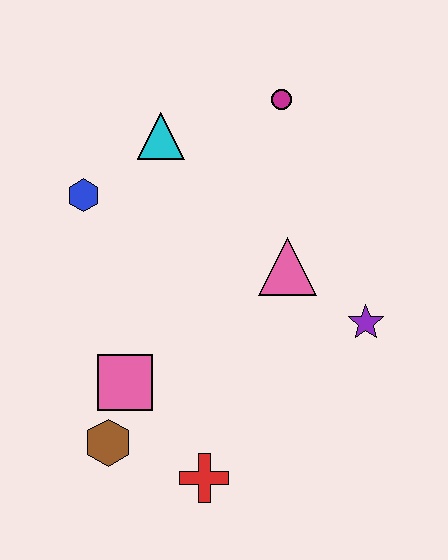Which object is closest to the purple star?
The pink triangle is closest to the purple star.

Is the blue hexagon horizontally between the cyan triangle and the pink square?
No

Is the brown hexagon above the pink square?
No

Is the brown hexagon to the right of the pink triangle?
No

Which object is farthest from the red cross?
The magenta circle is farthest from the red cross.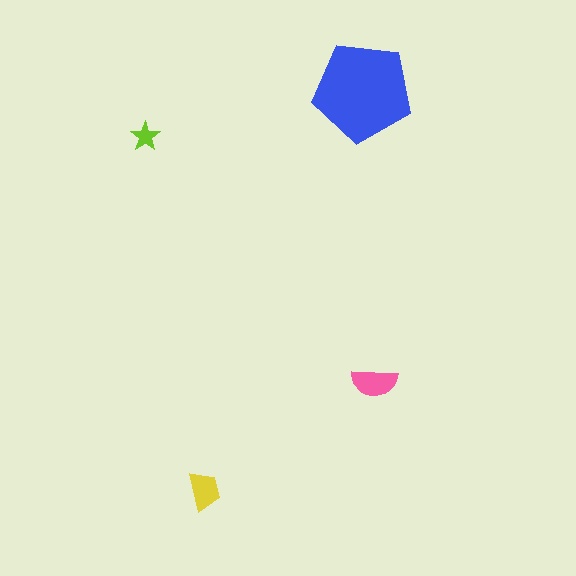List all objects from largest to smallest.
The blue pentagon, the pink semicircle, the yellow trapezoid, the lime star.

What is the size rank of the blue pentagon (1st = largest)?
1st.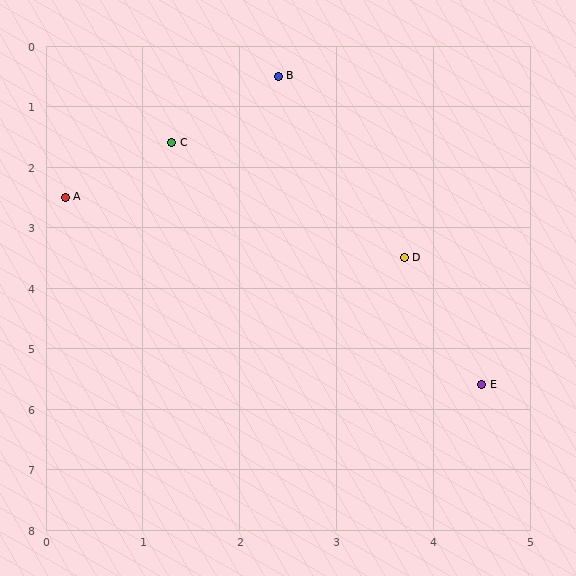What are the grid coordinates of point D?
Point D is at approximately (3.7, 3.5).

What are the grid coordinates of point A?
Point A is at approximately (0.2, 2.5).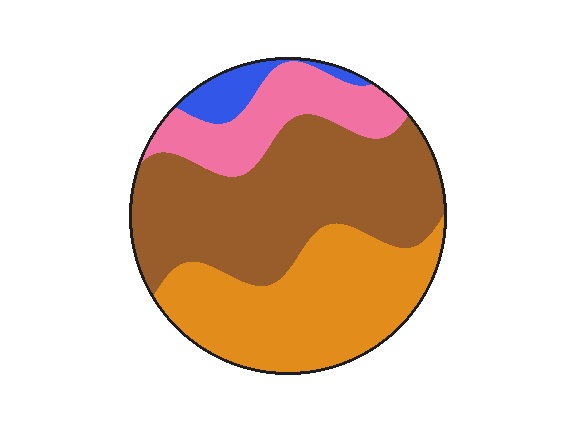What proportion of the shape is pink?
Pink takes up about one sixth (1/6) of the shape.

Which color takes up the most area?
Brown, at roughly 45%.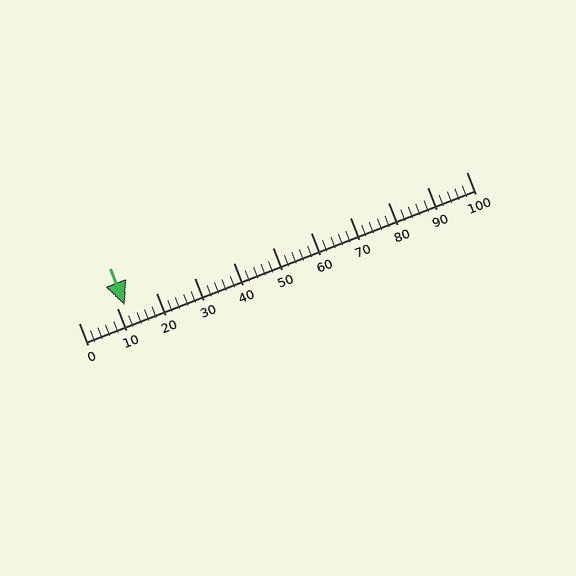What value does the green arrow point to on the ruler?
The green arrow points to approximately 12.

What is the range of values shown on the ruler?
The ruler shows values from 0 to 100.